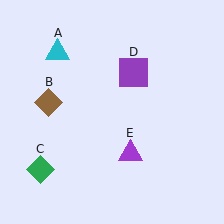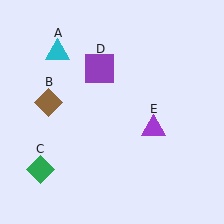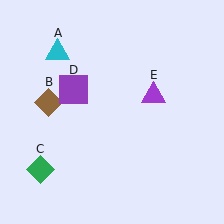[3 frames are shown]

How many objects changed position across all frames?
2 objects changed position: purple square (object D), purple triangle (object E).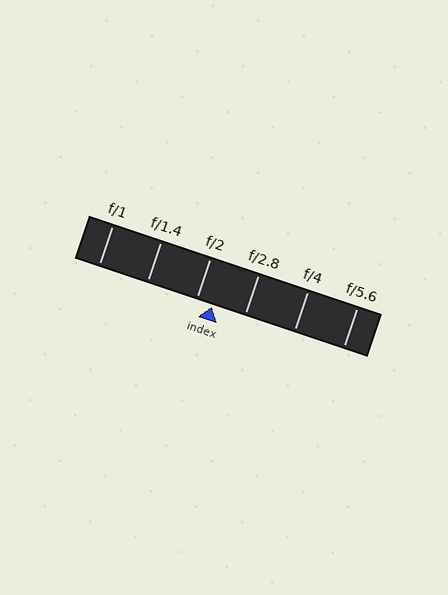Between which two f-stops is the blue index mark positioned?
The index mark is between f/2 and f/2.8.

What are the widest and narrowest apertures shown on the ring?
The widest aperture shown is f/1 and the narrowest is f/5.6.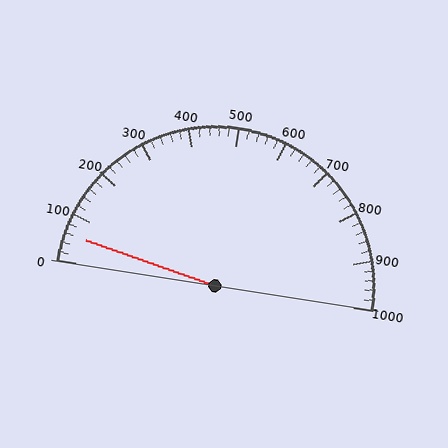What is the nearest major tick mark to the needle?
The nearest major tick mark is 100.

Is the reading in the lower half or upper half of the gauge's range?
The reading is in the lower half of the range (0 to 1000).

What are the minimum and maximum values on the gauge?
The gauge ranges from 0 to 1000.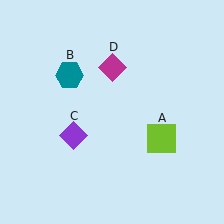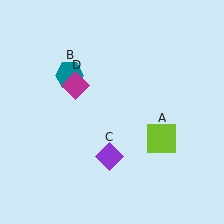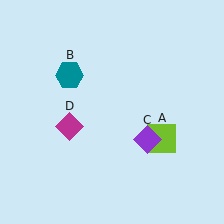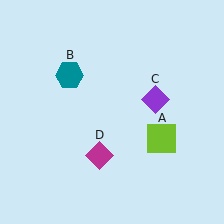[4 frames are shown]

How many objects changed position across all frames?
2 objects changed position: purple diamond (object C), magenta diamond (object D).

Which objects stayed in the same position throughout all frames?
Lime square (object A) and teal hexagon (object B) remained stationary.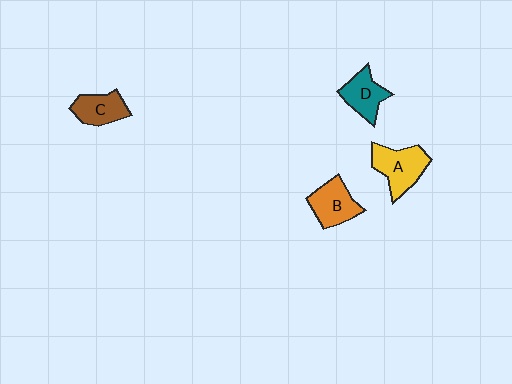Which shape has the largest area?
Shape A (yellow).